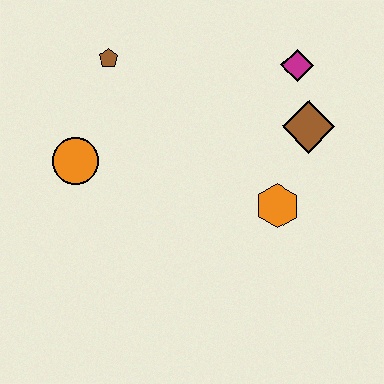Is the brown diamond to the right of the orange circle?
Yes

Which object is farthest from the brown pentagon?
The orange hexagon is farthest from the brown pentagon.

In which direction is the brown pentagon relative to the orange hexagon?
The brown pentagon is to the left of the orange hexagon.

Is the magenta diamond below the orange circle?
No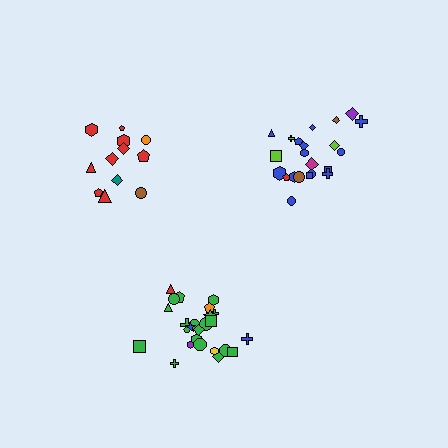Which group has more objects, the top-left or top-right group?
The top-right group.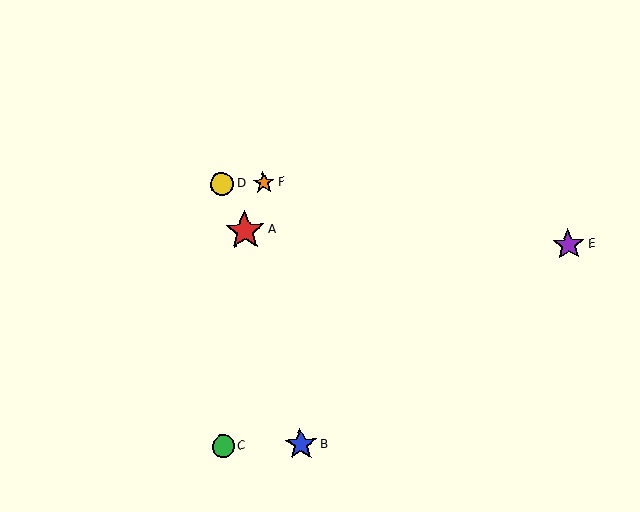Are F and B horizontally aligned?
No, F is at y≈183 and B is at y≈445.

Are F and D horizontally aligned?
Yes, both are at y≈183.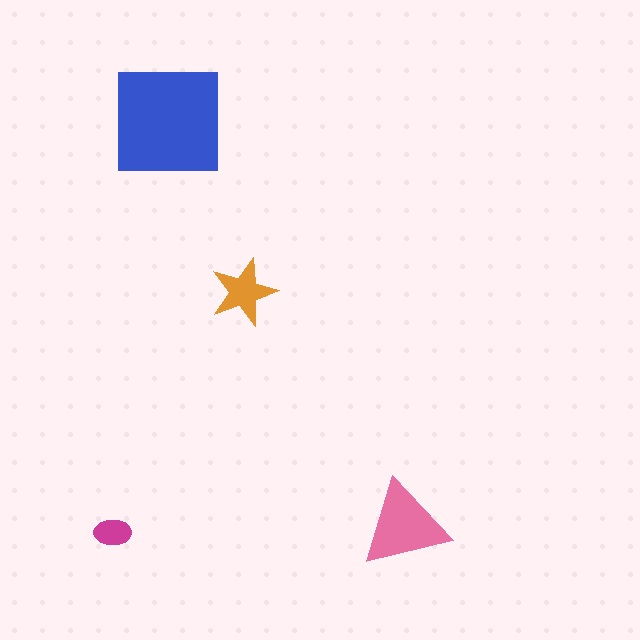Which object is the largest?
The blue square.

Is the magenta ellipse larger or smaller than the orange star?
Smaller.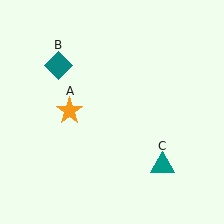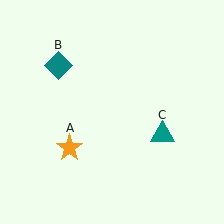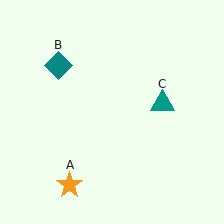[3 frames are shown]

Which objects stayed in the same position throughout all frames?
Teal diamond (object B) remained stationary.